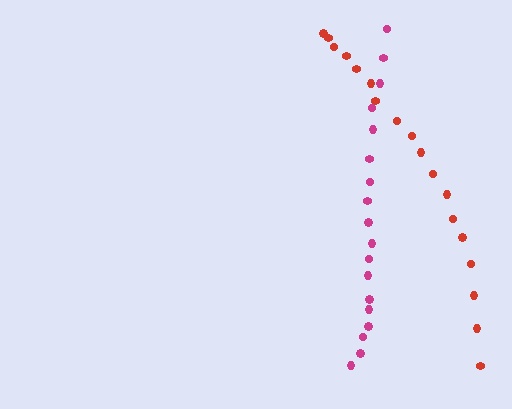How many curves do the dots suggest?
There are 2 distinct paths.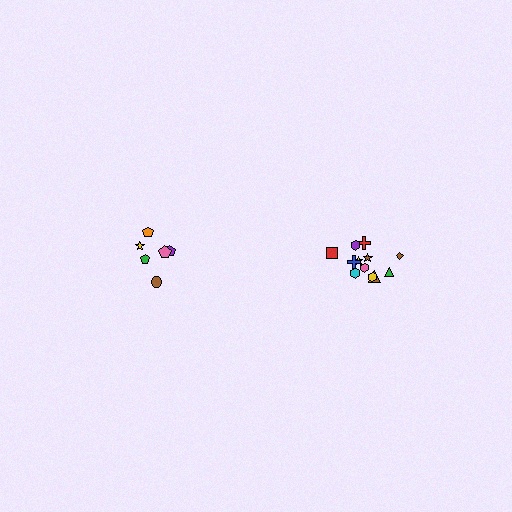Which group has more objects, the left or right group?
The right group.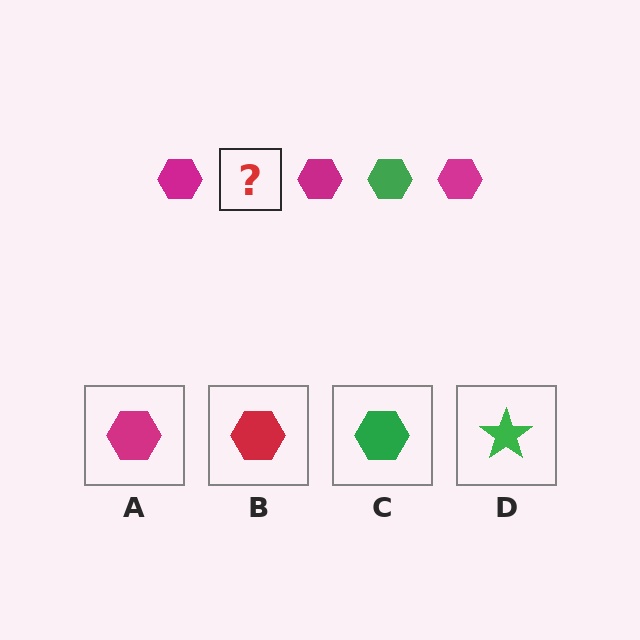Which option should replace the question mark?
Option C.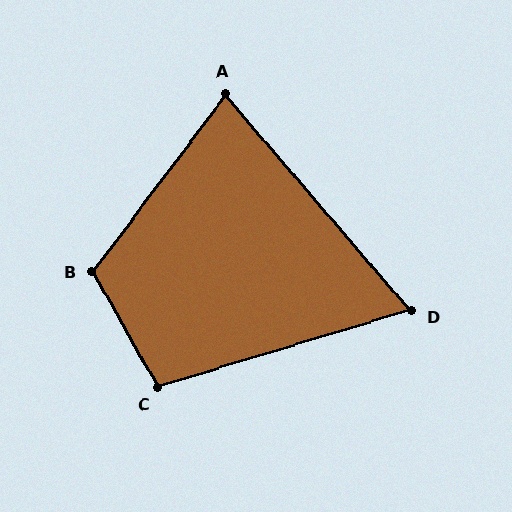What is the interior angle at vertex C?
Approximately 102 degrees (obtuse).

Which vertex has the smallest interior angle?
D, at approximately 66 degrees.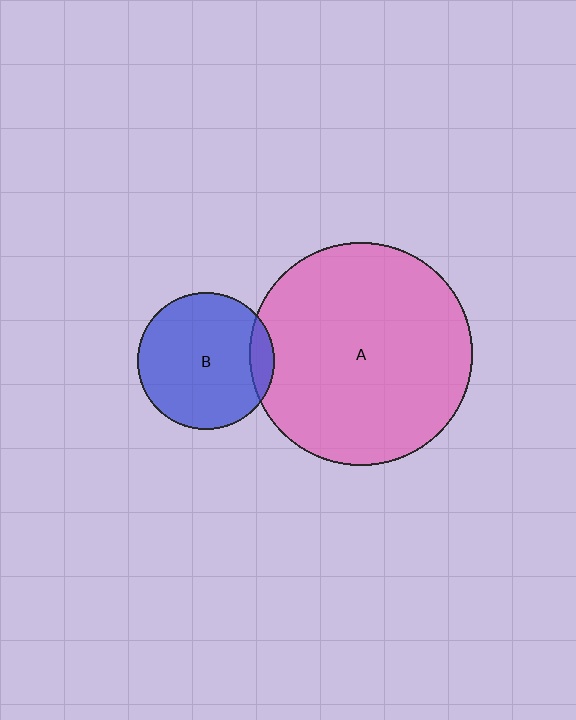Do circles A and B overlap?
Yes.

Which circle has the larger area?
Circle A (pink).